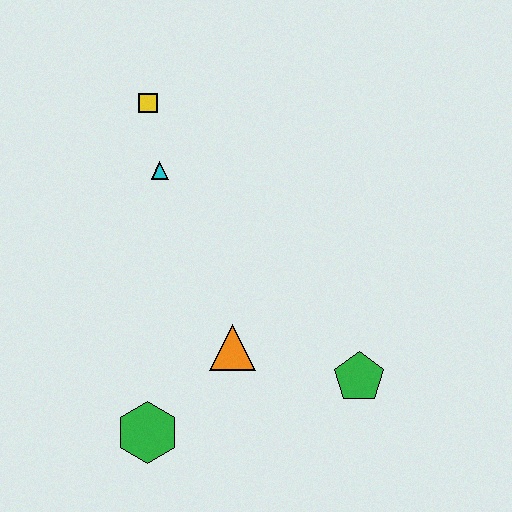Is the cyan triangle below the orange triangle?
No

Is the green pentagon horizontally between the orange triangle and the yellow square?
No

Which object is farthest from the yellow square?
The green pentagon is farthest from the yellow square.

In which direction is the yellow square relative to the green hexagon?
The yellow square is above the green hexagon.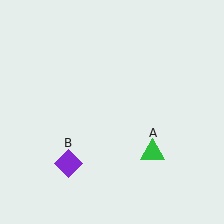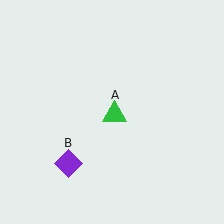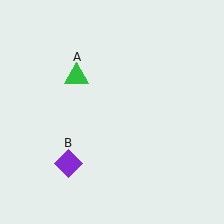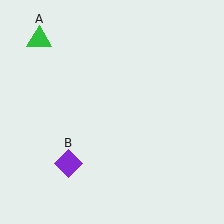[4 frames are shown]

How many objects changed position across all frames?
1 object changed position: green triangle (object A).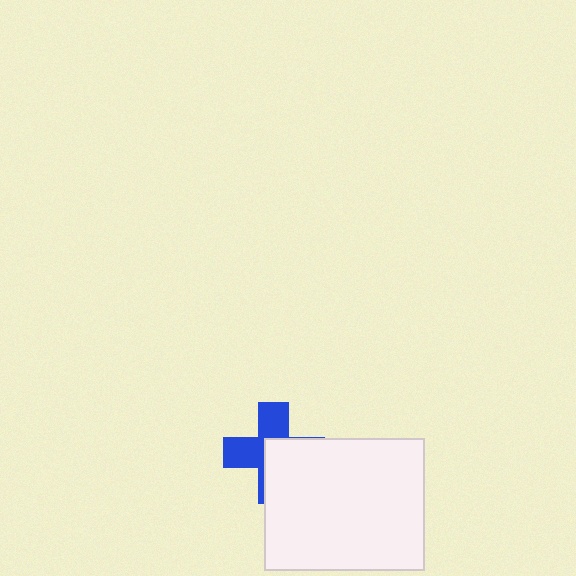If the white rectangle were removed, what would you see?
You would see the complete blue cross.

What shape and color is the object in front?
The object in front is a white rectangle.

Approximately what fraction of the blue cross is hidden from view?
Roughly 52% of the blue cross is hidden behind the white rectangle.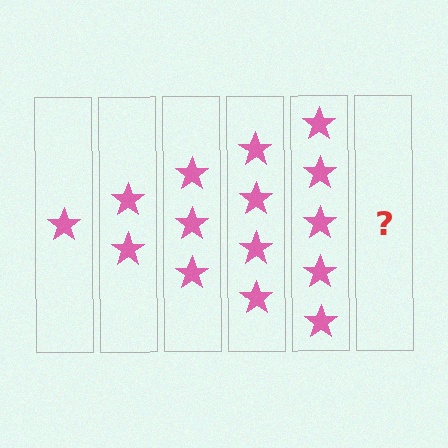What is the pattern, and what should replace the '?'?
The pattern is that each step adds one more star. The '?' should be 6 stars.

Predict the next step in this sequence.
The next step is 6 stars.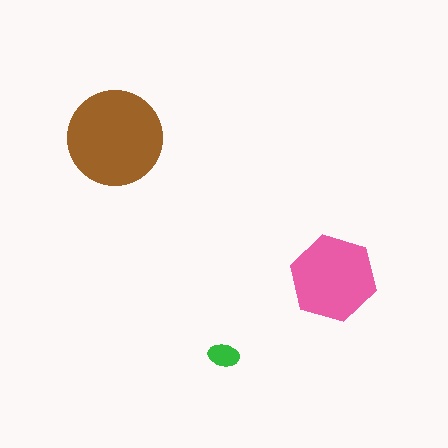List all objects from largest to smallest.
The brown circle, the pink hexagon, the green ellipse.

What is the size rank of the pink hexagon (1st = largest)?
2nd.